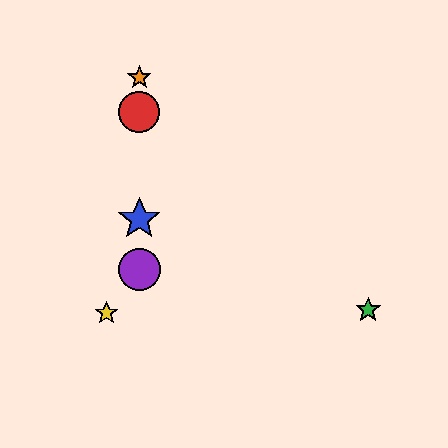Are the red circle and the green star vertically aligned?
No, the red circle is at x≈139 and the green star is at x≈368.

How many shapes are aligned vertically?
4 shapes (the red circle, the blue star, the purple circle, the orange star) are aligned vertically.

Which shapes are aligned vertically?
The red circle, the blue star, the purple circle, the orange star are aligned vertically.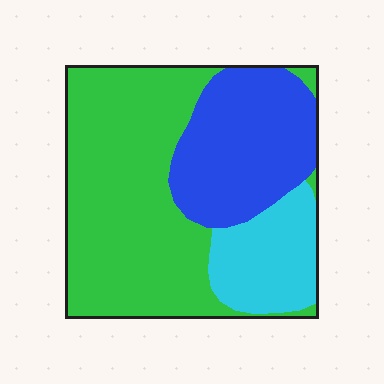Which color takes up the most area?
Green, at roughly 55%.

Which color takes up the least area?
Cyan, at roughly 15%.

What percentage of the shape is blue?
Blue takes up between a quarter and a half of the shape.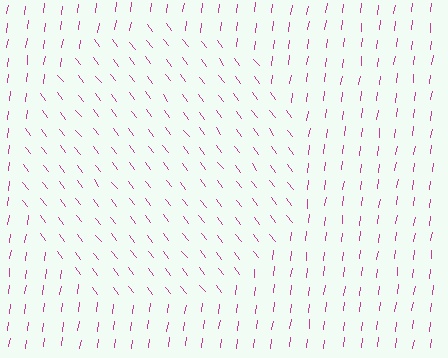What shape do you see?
I see a circle.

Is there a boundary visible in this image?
Yes, there is a texture boundary formed by a change in line orientation.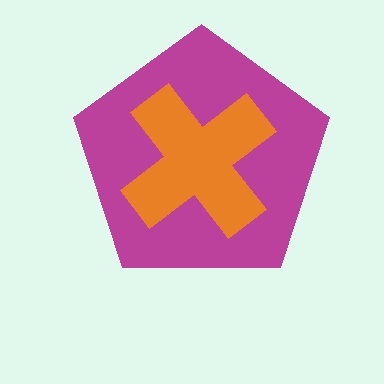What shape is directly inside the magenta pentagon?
The orange cross.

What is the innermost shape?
The orange cross.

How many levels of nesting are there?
2.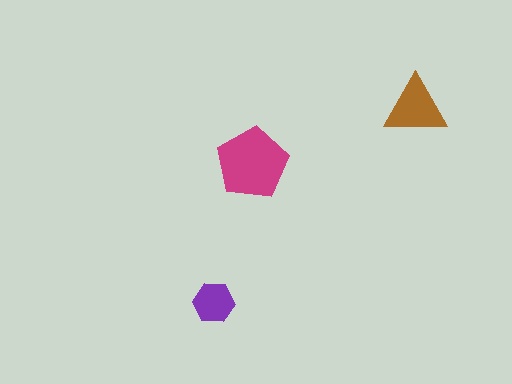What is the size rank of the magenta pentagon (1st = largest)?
1st.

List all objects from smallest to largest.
The purple hexagon, the brown triangle, the magenta pentagon.